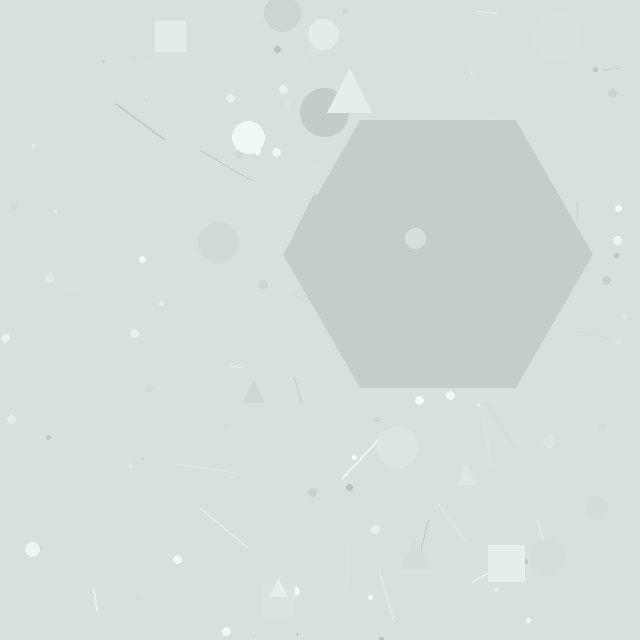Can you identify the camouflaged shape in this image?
The camouflaged shape is a hexagon.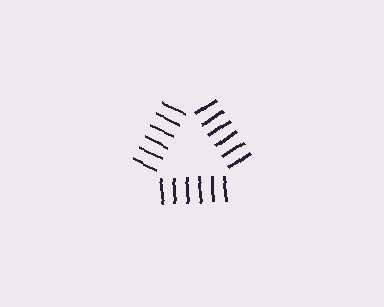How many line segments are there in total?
18 — 6 along each of the 3 edges.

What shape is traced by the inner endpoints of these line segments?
An illusory triangle — the line segments terminate on its edges but no continuous stroke is drawn.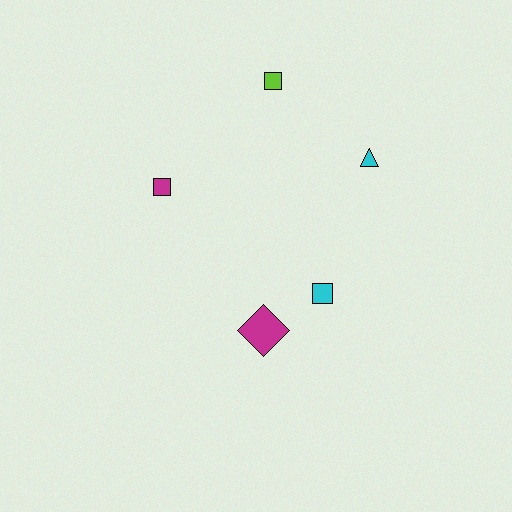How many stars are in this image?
There are no stars.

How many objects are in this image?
There are 5 objects.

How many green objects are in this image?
There are no green objects.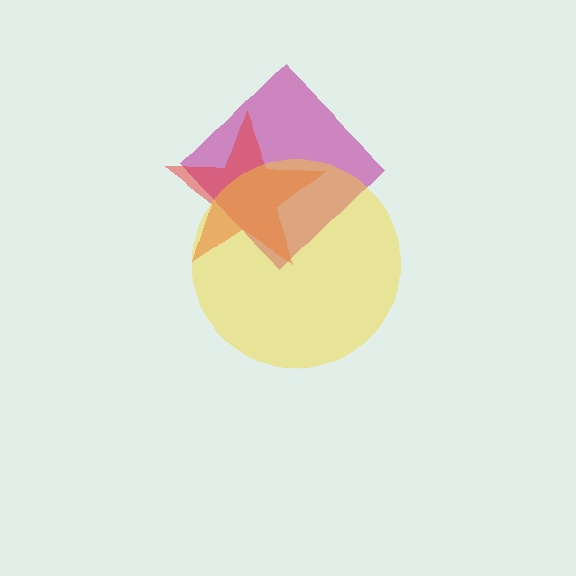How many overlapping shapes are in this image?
There are 3 overlapping shapes in the image.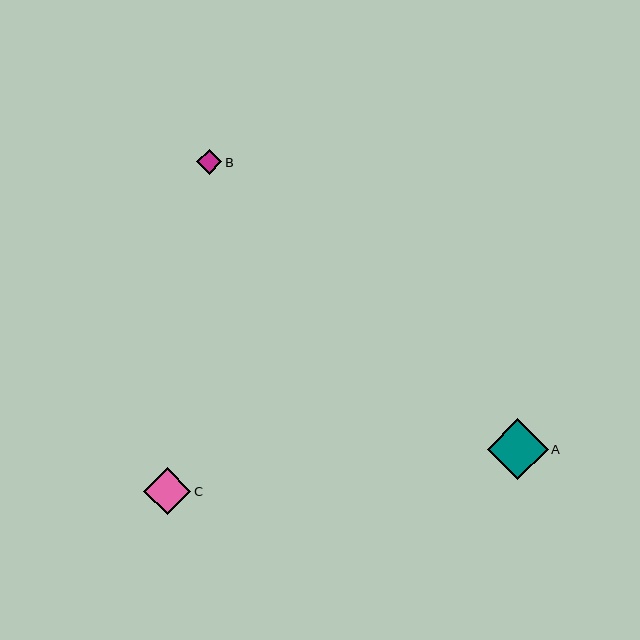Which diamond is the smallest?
Diamond B is the smallest with a size of approximately 25 pixels.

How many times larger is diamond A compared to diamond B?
Diamond A is approximately 2.4 times the size of diamond B.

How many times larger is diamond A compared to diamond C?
Diamond A is approximately 1.3 times the size of diamond C.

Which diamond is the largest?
Diamond A is the largest with a size of approximately 60 pixels.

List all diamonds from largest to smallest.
From largest to smallest: A, C, B.